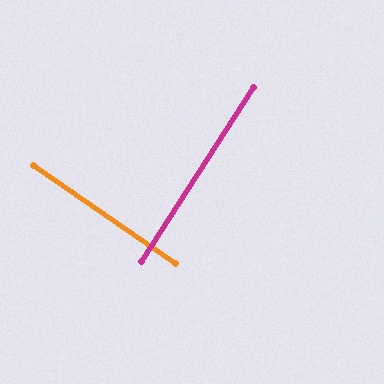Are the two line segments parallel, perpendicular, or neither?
Perpendicular — they meet at approximately 88°.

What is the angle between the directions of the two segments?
Approximately 88 degrees.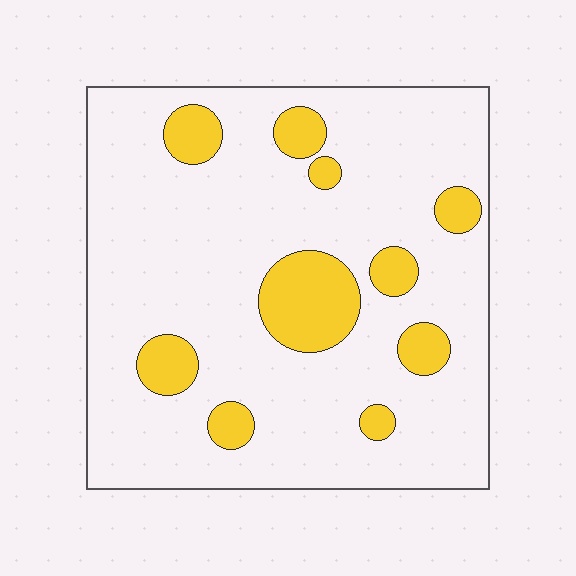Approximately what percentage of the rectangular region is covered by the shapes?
Approximately 15%.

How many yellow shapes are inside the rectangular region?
10.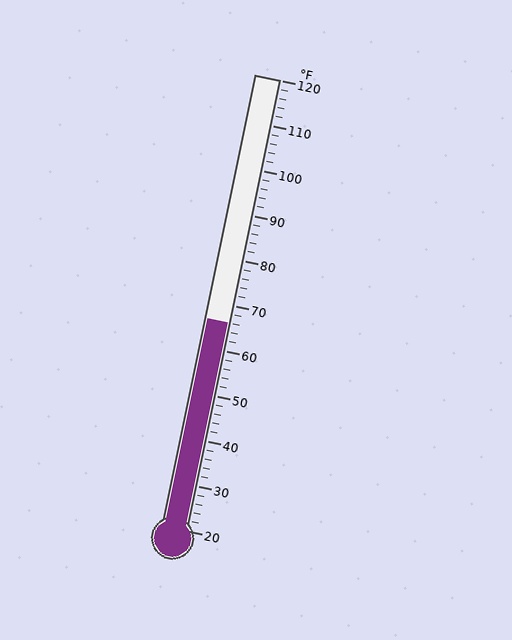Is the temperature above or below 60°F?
The temperature is above 60°F.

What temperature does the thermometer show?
The thermometer shows approximately 66°F.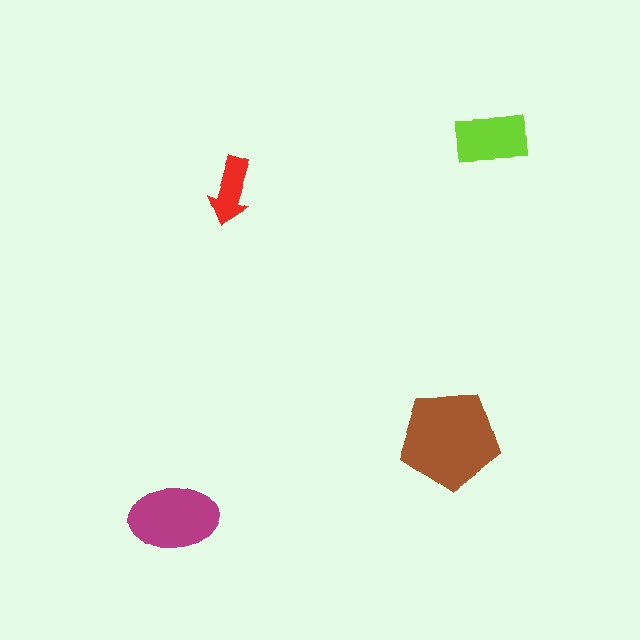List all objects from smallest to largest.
The red arrow, the lime rectangle, the magenta ellipse, the brown pentagon.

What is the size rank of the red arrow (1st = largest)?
4th.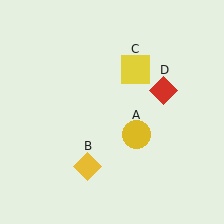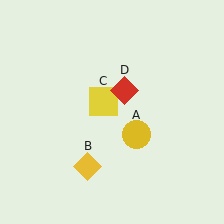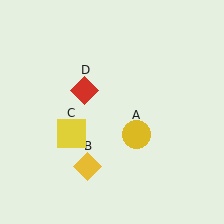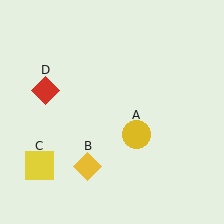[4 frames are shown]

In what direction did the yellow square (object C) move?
The yellow square (object C) moved down and to the left.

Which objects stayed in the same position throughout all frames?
Yellow circle (object A) and yellow diamond (object B) remained stationary.